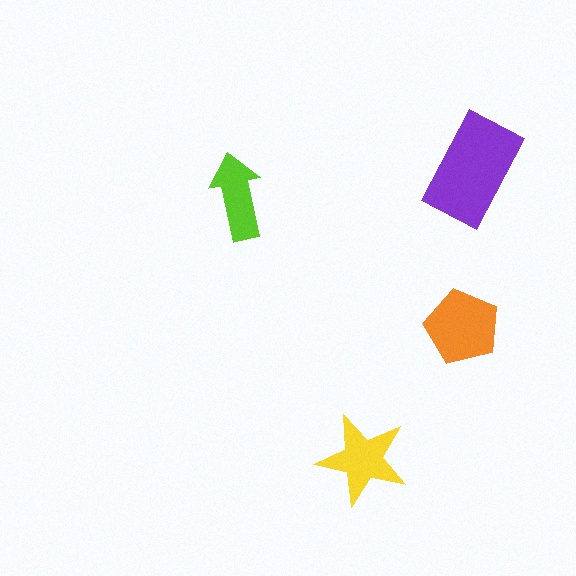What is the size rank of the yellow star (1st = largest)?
3rd.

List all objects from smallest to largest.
The lime arrow, the yellow star, the orange pentagon, the purple rectangle.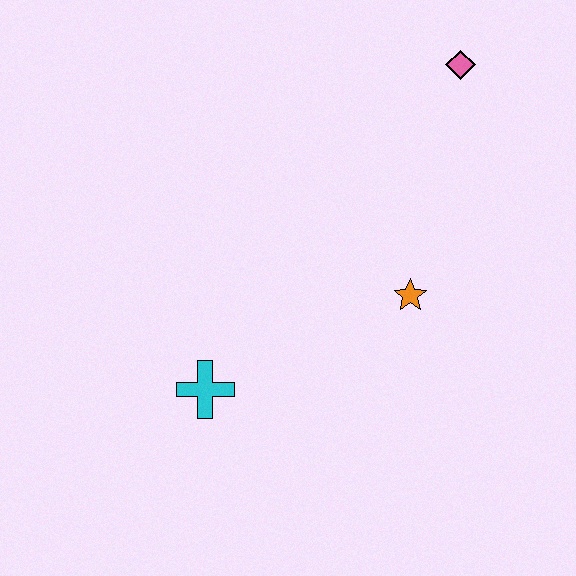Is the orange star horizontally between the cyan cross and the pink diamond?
Yes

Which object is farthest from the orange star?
The pink diamond is farthest from the orange star.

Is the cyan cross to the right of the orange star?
No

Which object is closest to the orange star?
The cyan cross is closest to the orange star.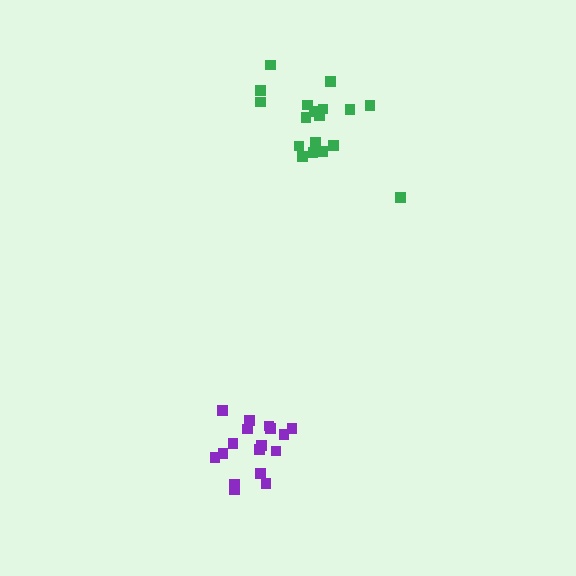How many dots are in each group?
Group 1: 18 dots, Group 2: 17 dots (35 total).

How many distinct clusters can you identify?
There are 2 distinct clusters.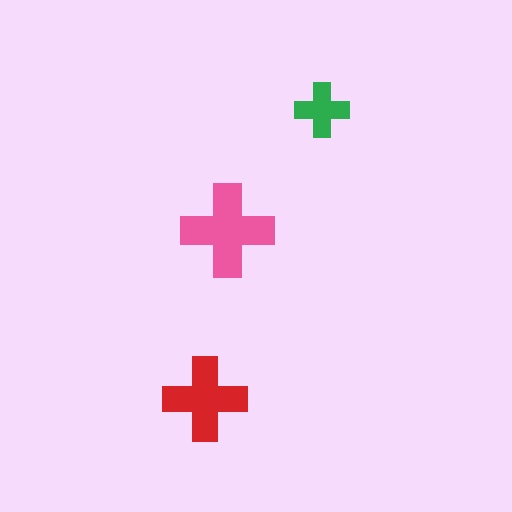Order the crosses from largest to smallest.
the pink one, the red one, the green one.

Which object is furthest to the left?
The red cross is leftmost.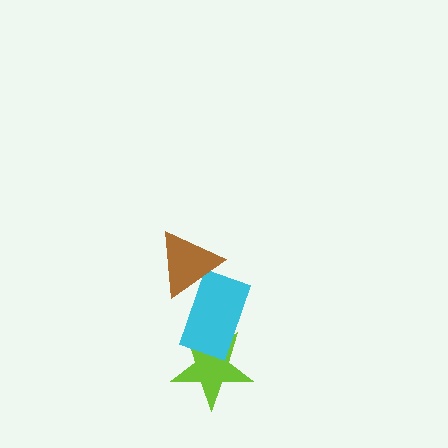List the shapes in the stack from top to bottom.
From top to bottom: the brown triangle, the cyan rectangle, the lime star.